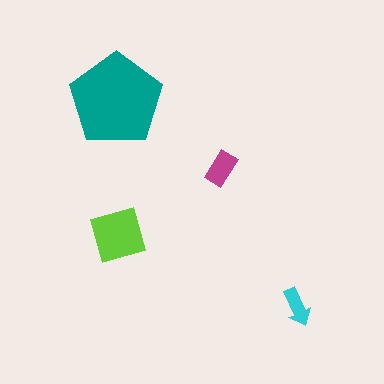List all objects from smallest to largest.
The cyan arrow, the magenta rectangle, the lime diamond, the teal pentagon.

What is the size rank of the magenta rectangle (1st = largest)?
3rd.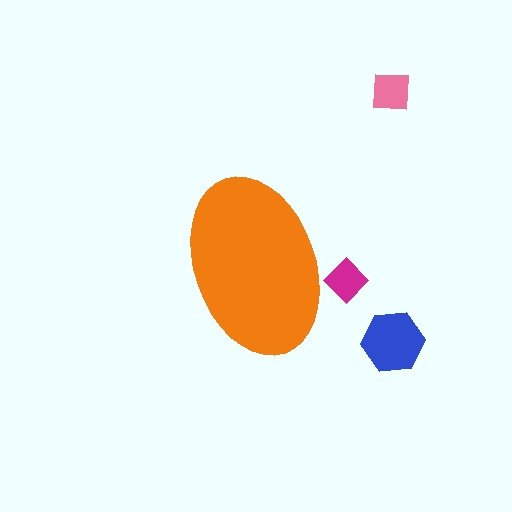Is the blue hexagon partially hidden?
No, the blue hexagon is fully visible.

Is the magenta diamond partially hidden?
Yes, the magenta diamond is partially hidden behind the orange ellipse.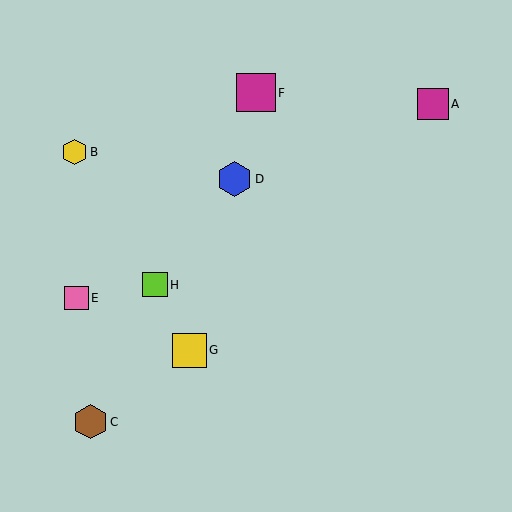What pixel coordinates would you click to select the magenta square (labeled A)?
Click at (433, 104) to select the magenta square A.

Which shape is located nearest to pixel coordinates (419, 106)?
The magenta square (labeled A) at (433, 104) is nearest to that location.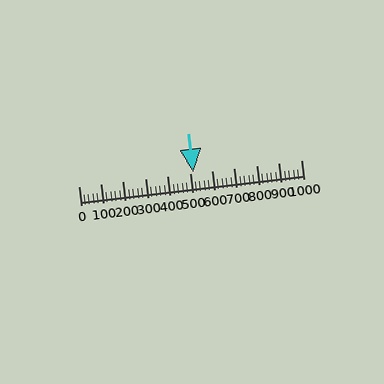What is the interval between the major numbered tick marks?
The major tick marks are spaced 100 units apart.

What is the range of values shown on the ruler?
The ruler shows values from 0 to 1000.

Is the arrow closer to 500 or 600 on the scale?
The arrow is closer to 500.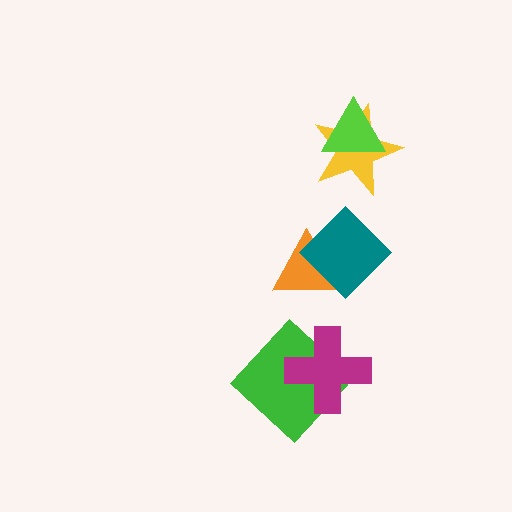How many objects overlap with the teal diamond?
1 object overlaps with the teal diamond.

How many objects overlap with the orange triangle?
1 object overlaps with the orange triangle.